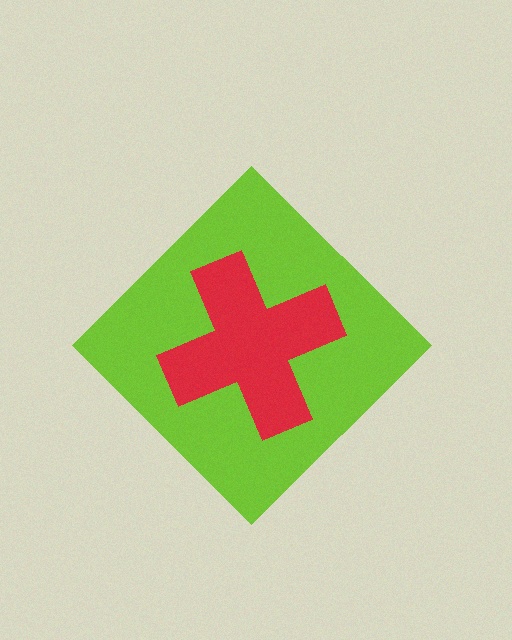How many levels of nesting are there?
2.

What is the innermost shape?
The red cross.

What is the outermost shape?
The lime diamond.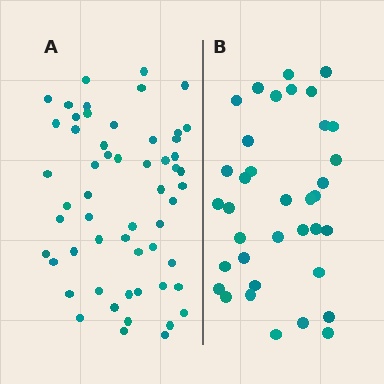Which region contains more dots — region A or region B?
Region A (the left region) has more dots.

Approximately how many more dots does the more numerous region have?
Region A has approximately 20 more dots than region B.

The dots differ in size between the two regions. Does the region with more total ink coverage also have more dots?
No. Region B has more total ink coverage because its dots are larger, but region A actually contains more individual dots. Total area can be misleading — the number of items is what matters here.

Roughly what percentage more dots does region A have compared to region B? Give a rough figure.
About 55% more.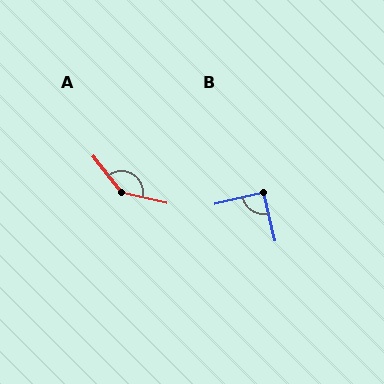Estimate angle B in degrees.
Approximately 90 degrees.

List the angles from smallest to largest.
B (90°), A (141°).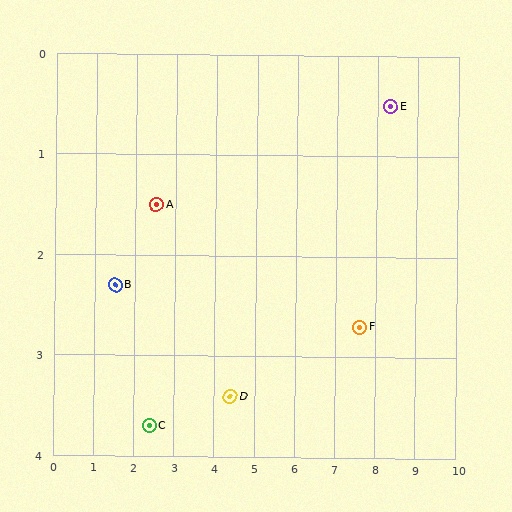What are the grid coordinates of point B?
Point B is at approximately (1.5, 2.3).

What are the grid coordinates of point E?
Point E is at approximately (8.3, 0.5).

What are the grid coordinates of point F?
Point F is at approximately (7.6, 2.7).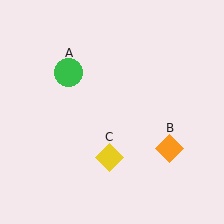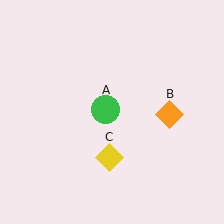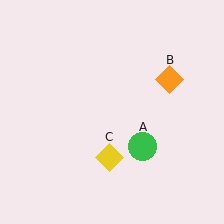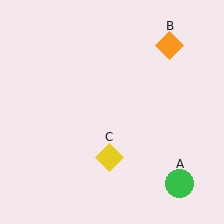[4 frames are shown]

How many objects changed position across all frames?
2 objects changed position: green circle (object A), orange diamond (object B).